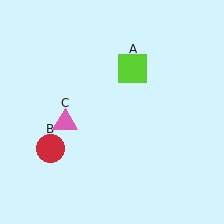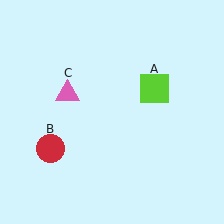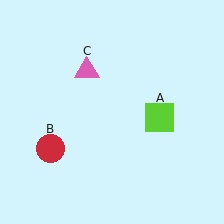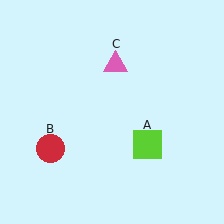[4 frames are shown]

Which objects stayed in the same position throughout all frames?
Red circle (object B) remained stationary.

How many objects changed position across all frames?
2 objects changed position: lime square (object A), pink triangle (object C).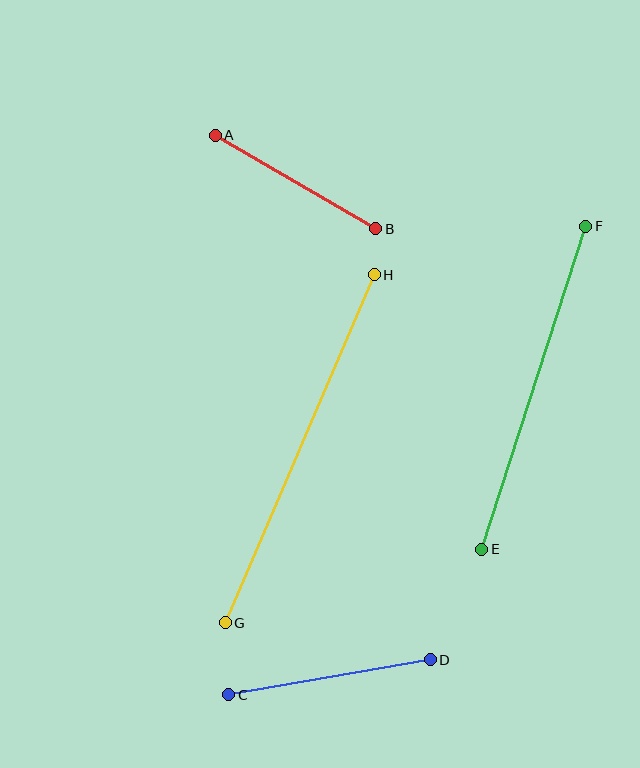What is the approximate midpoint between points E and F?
The midpoint is at approximately (534, 388) pixels.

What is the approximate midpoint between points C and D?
The midpoint is at approximately (329, 677) pixels.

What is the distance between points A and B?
The distance is approximately 186 pixels.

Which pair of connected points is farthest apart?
Points G and H are farthest apart.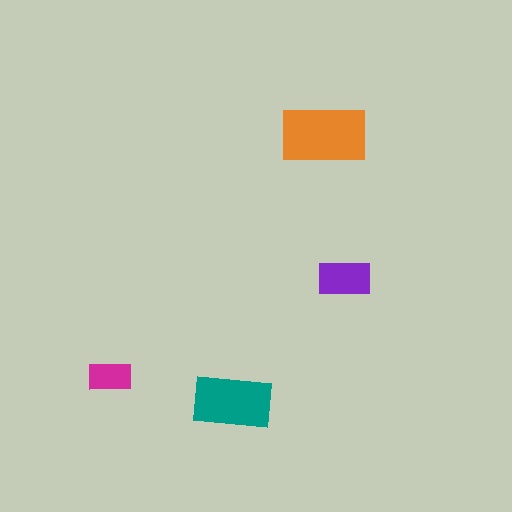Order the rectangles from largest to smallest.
the orange one, the teal one, the purple one, the magenta one.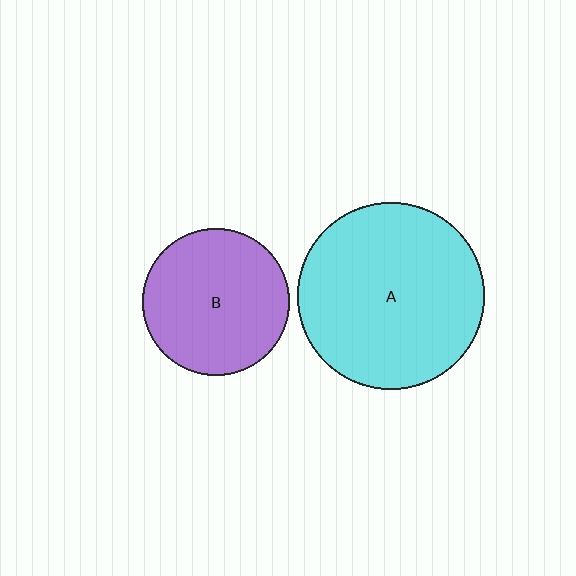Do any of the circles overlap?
No, none of the circles overlap.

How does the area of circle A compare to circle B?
Approximately 1.6 times.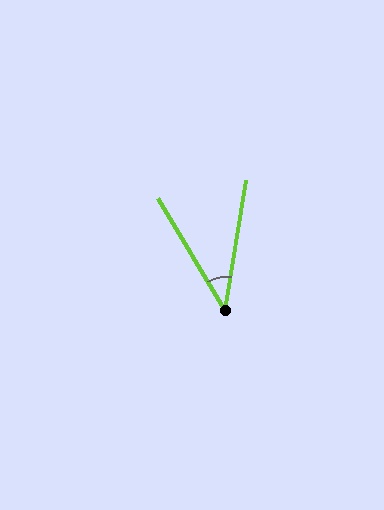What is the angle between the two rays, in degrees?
Approximately 40 degrees.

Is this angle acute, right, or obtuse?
It is acute.